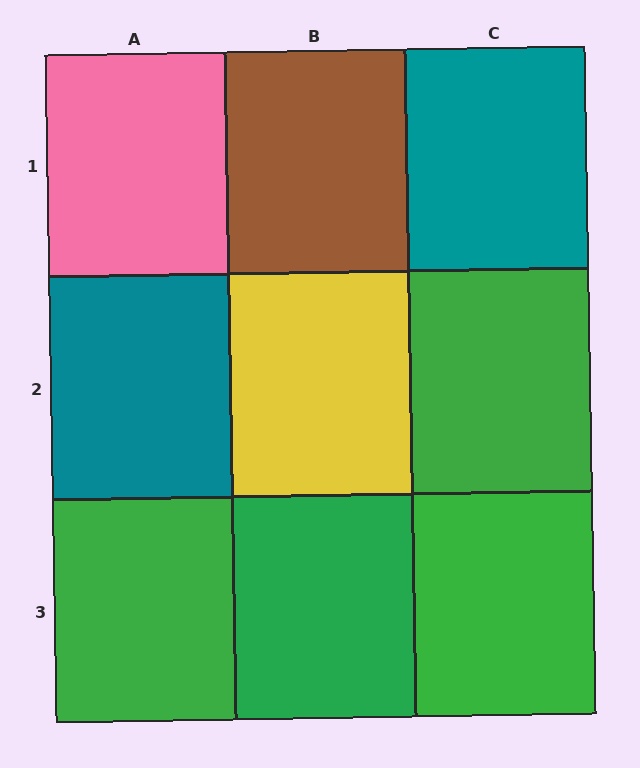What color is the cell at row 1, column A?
Pink.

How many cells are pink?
1 cell is pink.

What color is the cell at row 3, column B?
Green.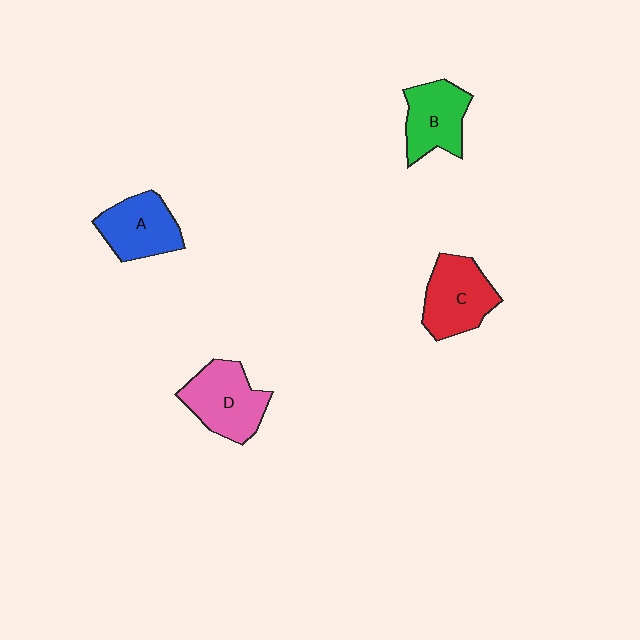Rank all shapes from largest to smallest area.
From largest to smallest: D (pink), C (red), A (blue), B (green).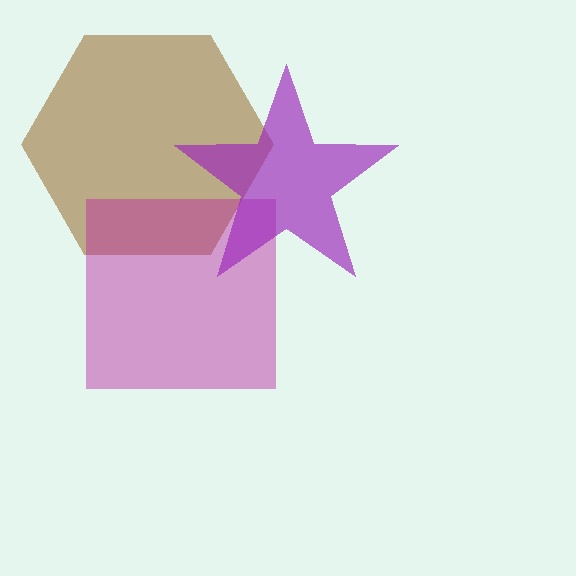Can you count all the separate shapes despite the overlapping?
Yes, there are 3 separate shapes.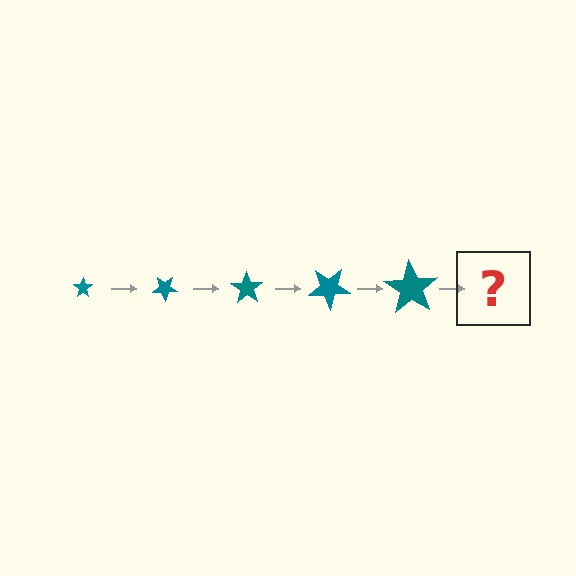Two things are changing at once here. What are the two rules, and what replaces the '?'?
The two rules are that the star grows larger each step and it rotates 35 degrees each step. The '?' should be a star, larger than the previous one and rotated 175 degrees from the start.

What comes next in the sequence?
The next element should be a star, larger than the previous one and rotated 175 degrees from the start.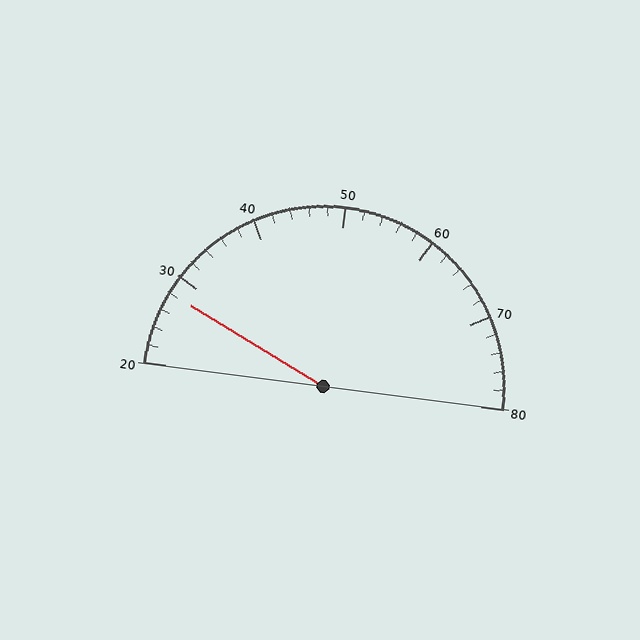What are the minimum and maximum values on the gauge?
The gauge ranges from 20 to 80.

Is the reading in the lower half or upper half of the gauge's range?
The reading is in the lower half of the range (20 to 80).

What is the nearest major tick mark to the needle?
The nearest major tick mark is 30.